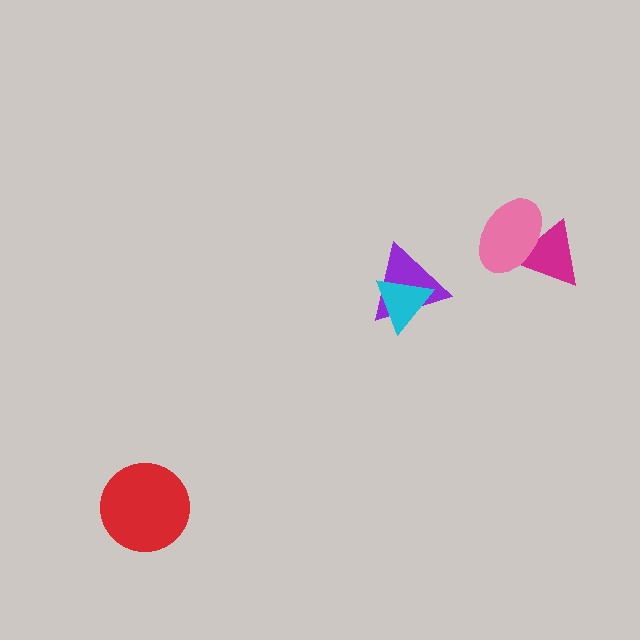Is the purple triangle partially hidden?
Yes, it is partially covered by another shape.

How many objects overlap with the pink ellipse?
1 object overlaps with the pink ellipse.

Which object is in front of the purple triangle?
The cyan triangle is in front of the purple triangle.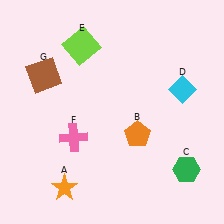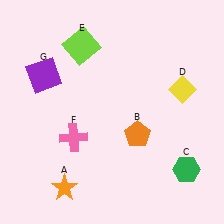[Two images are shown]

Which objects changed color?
D changed from cyan to yellow. G changed from brown to purple.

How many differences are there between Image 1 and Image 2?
There are 2 differences between the two images.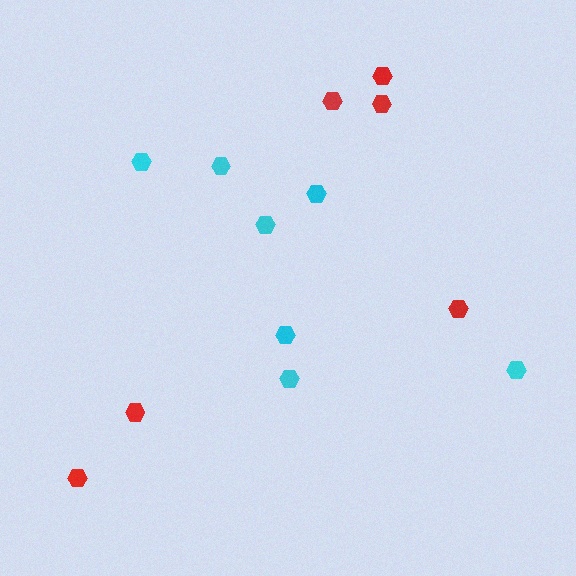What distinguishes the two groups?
There are 2 groups: one group of cyan hexagons (7) and one group of red hexagons (6).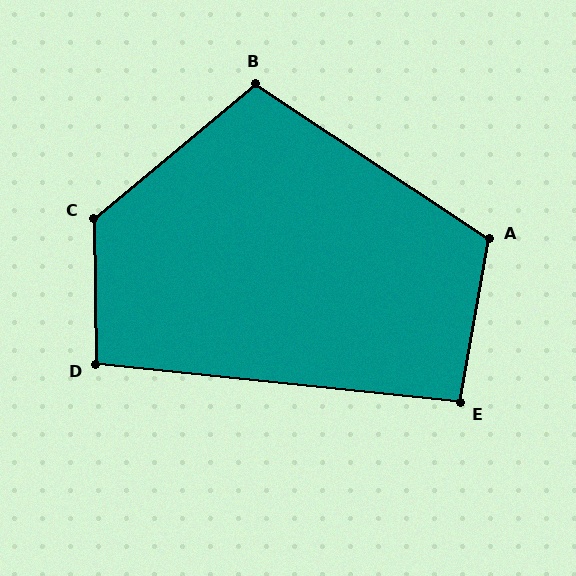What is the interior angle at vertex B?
Approximately 107 degrees (obtuse).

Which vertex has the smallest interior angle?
E, at approximately 94 degrees.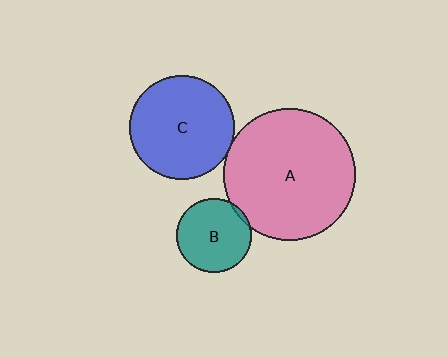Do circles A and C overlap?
Yes.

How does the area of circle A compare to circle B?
Approximately 3.1 times.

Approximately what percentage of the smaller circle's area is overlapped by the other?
Approximately 5%.